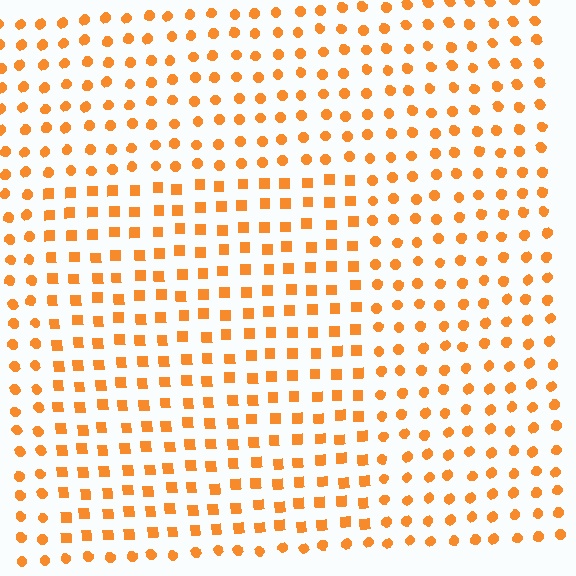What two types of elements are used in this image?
The image uses squares inside the rectangle region and circles outside it.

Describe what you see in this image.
The image is filled with small orange elements arranged in a uniform grid. A rectangle-shaped region contains squares, while the surrounding area contains circles. The boundary is defined purely by the change in element shape.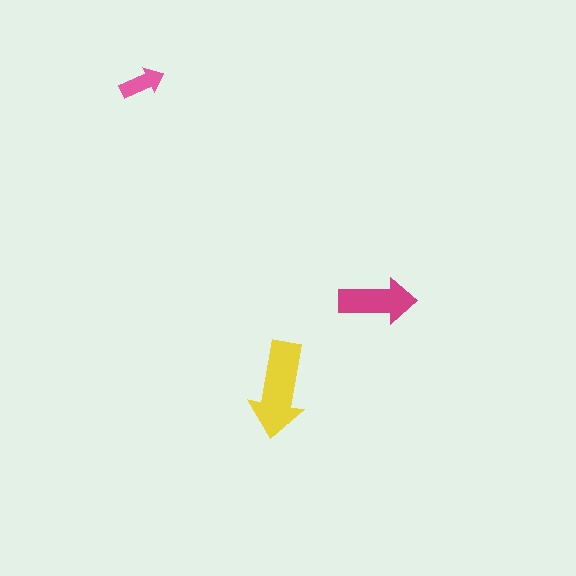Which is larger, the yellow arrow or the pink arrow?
The yellow one.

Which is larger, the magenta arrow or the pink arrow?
The magenta one.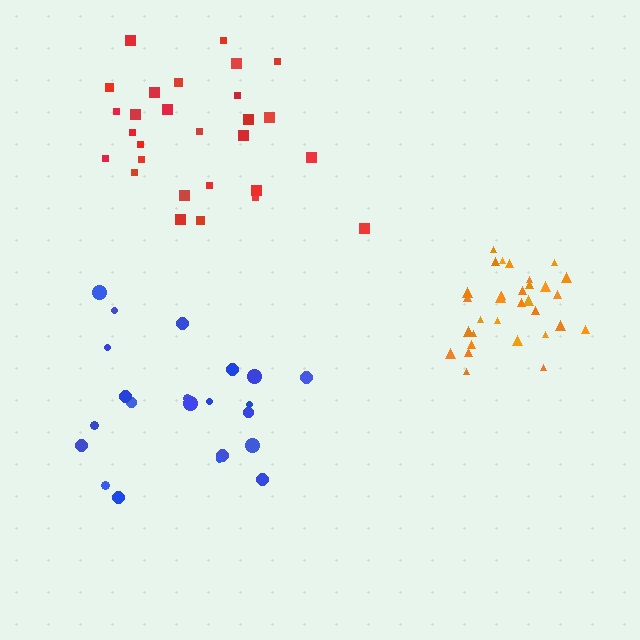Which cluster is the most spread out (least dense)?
Blue.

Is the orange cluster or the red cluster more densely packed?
Orange.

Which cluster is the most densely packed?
Orange.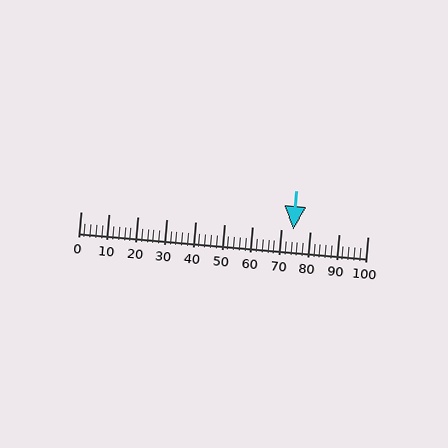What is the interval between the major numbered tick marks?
The major tick marks are spaced 10 units apart.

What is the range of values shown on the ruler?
The ruler shows values from 0 to 100.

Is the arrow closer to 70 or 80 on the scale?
The arrow is closer to 70.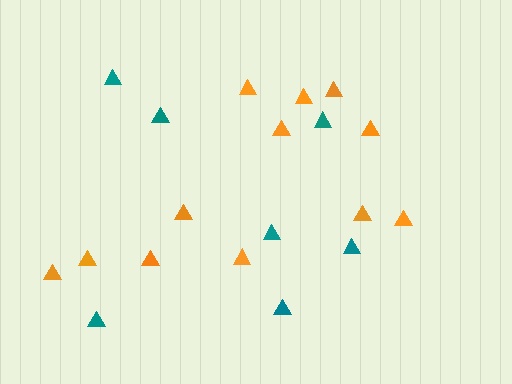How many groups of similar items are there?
There are 2 groups: one group of orange triangles (12) and one group of teal triangles (7).